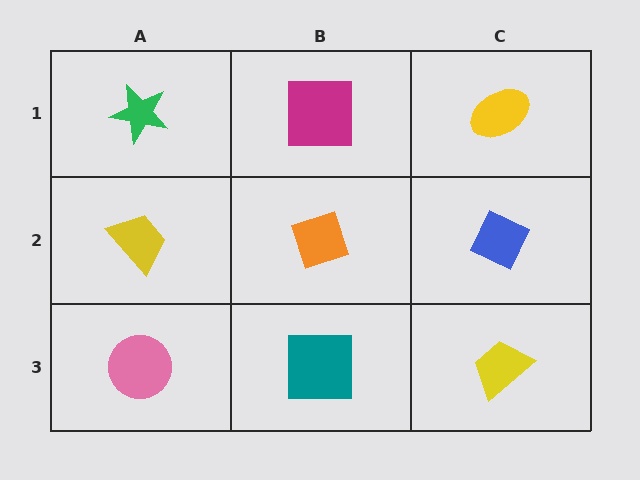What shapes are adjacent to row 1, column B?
An orange diamond (row 2, column B), a green star (row 1, column A), a yellow ellipse (row 1, column C).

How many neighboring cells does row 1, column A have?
2.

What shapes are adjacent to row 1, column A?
A yellow trapezoid (row 2, column A), a magenta square (row 1, column B).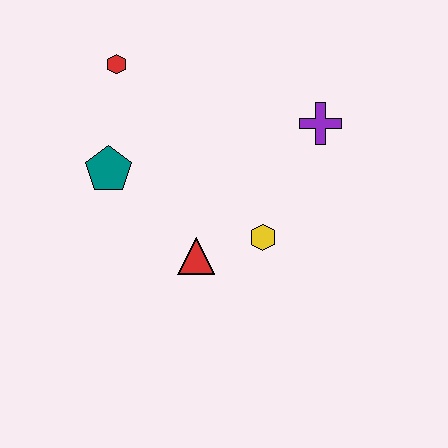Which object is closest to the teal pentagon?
The red hexagon is closest to the teal pentagon.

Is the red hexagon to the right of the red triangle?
No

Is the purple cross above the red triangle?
Yes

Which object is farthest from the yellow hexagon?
The red hexagon is farthest from the yellow hexagon.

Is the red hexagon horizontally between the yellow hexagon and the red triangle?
No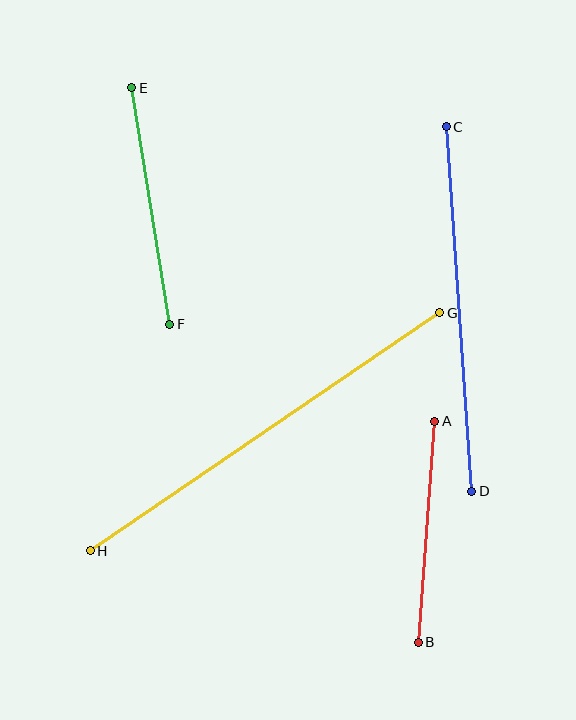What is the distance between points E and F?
The distance is approximately 240 pixels.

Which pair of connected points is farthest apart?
Points G and H are farthest apart.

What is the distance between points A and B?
The distance is approximately 222 pixels.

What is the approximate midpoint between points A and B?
The midpoint is at approximately (427, 532) pixels.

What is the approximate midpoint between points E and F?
The midpoint is at approximately (151, 206) pixels.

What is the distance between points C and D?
The distance is approximately 365 pixels.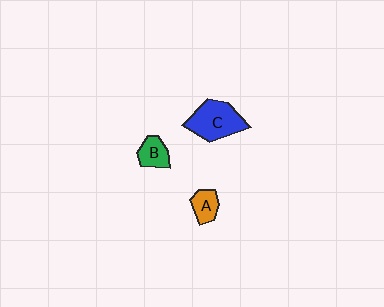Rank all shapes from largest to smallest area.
From largest to smallest: C (blue), B (green), A (orange).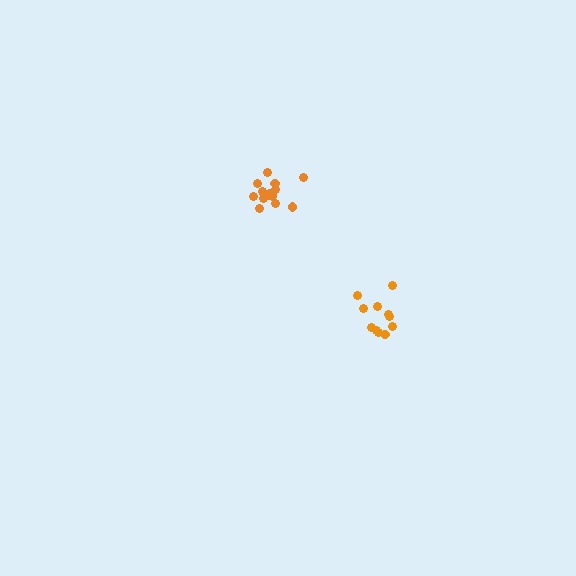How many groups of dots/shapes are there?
There are 2 groups.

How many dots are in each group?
Group 1: 14 dots, Group 2: 11 dots (25 total).